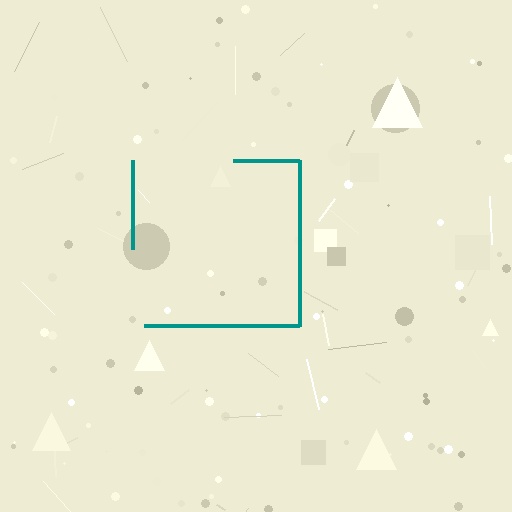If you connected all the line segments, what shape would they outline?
They would outline a square.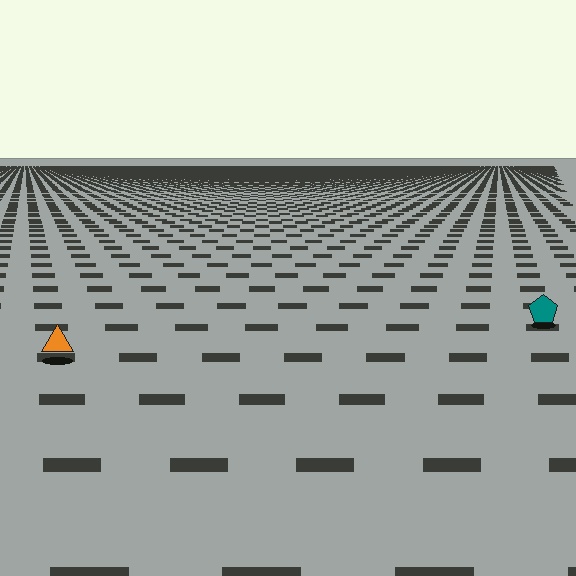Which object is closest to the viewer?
The orange triangle is closest. The texture marks near it are larger and more spread out.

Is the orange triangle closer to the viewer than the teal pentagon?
Yes. The orange triangle is closer — you can tell from the texture gradient: the ground texture is coarser near it.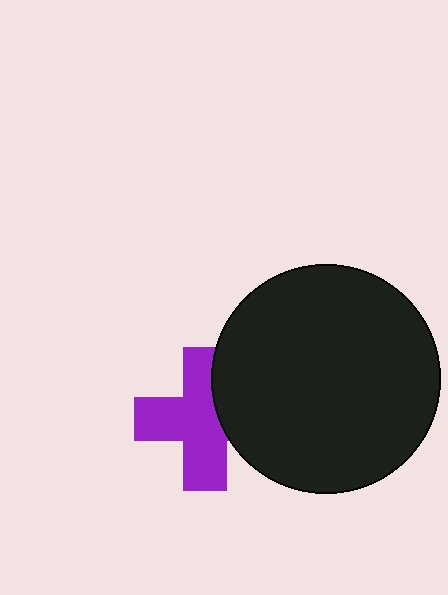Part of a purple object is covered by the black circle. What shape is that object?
It is a cross.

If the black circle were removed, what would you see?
You would see the complete purple cross.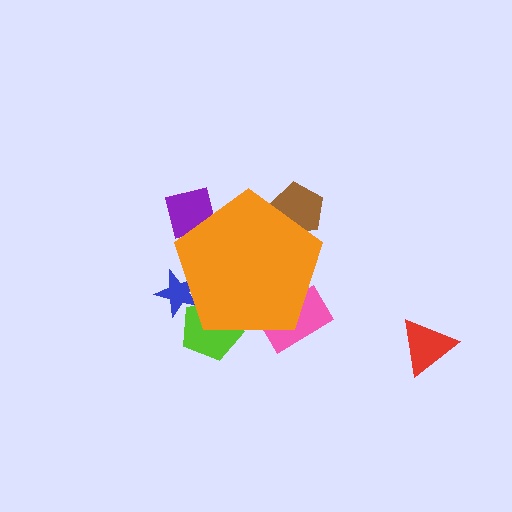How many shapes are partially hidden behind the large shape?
5 shapes are partially hidden.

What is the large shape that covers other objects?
An orange pentagon.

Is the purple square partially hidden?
Yes, the purple square is partially hidden behind the orange pentagon.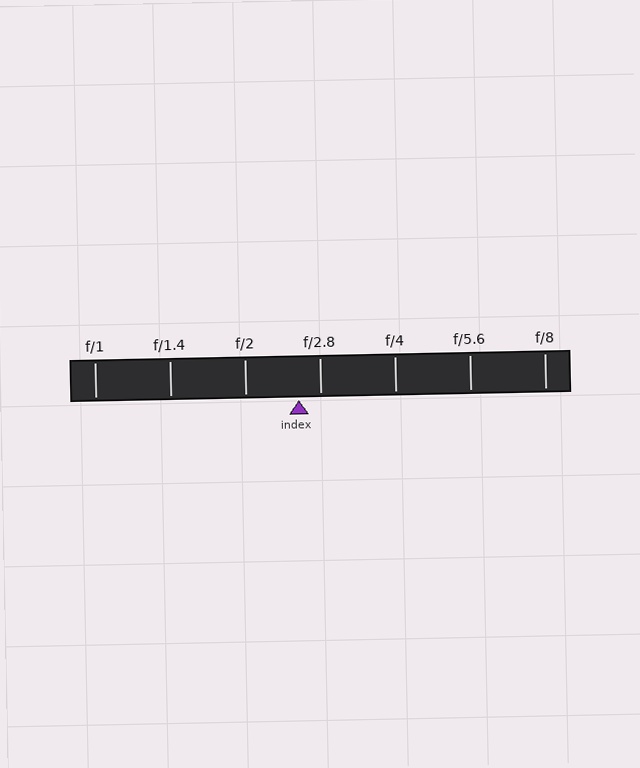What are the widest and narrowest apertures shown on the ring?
The widest aperture shown is f/1 and the narrowest is f/8.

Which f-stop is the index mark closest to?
The index mark is closest to f/2.8.